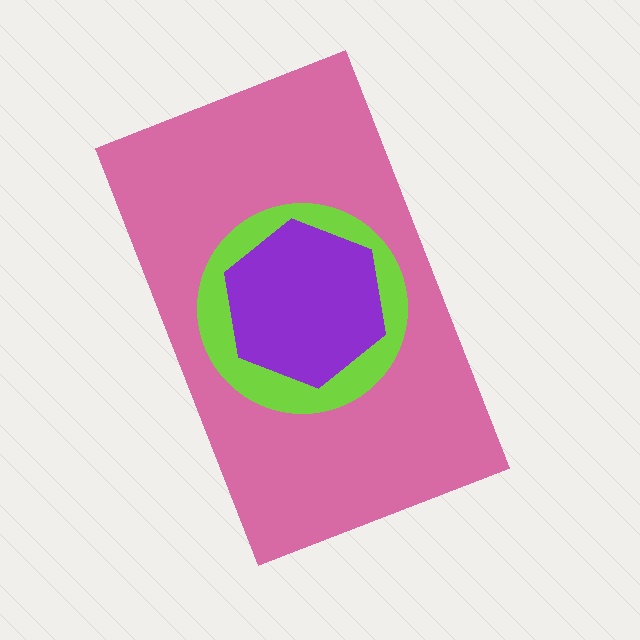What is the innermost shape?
The purple hexagon.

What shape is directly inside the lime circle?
The purple hexagon.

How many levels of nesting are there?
3.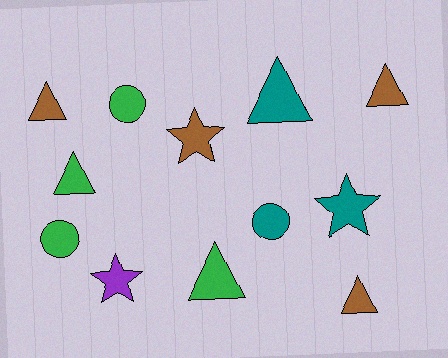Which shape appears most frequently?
Triangle, with 6 objects.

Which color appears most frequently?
Green, with 4 objects.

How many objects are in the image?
There are 12 objects.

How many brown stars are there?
There is 1 brown star.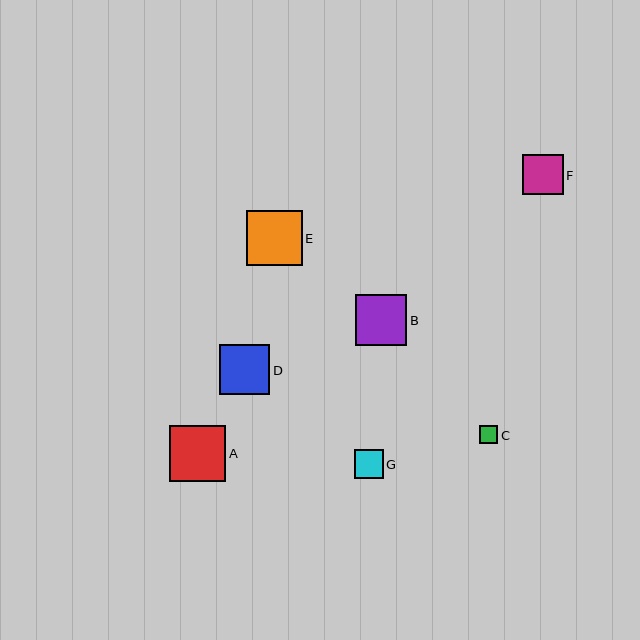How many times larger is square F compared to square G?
Square F is approximately 1.4 times the size of square G.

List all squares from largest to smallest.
From largest to smallest: A, E, B, D, F, G, C.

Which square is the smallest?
Square C is the smallest with a size of approximately 18 pixels.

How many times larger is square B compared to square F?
Square B is approximately 1.3 times the size of square F.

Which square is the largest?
Square A is the largest with a size of approximately 56 pixels.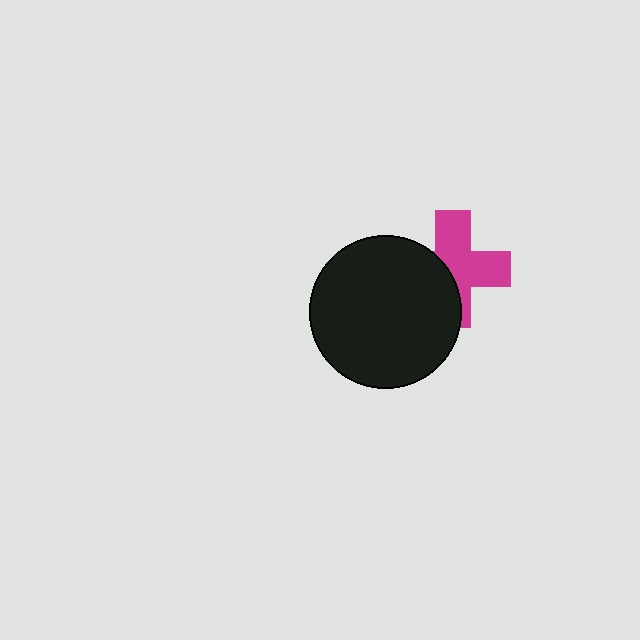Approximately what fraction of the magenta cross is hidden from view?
Roughly 41% of the magenta cross is hidden behind the black circle.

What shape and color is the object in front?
The object in front is a black circle.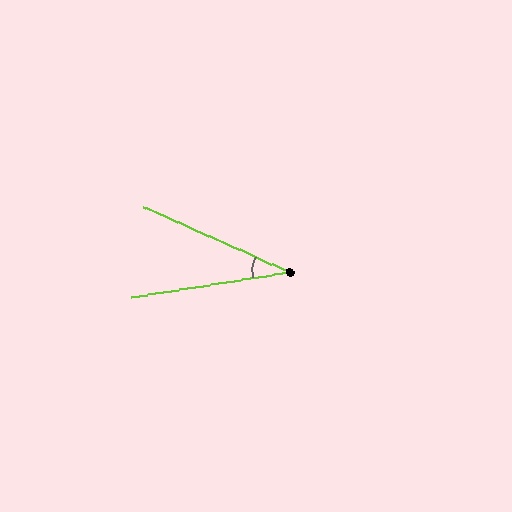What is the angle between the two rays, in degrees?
Approximately 33 degrees.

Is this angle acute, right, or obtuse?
It is acute.